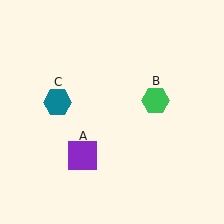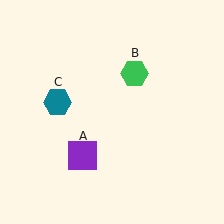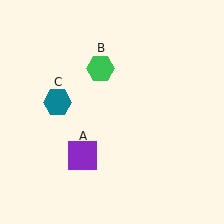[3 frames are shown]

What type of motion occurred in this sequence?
The green hexagon (object B) rotated counterclockwise around the center of the scene.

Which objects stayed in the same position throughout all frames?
Purple square (object A) and teal hexagon (object C) remained stationary.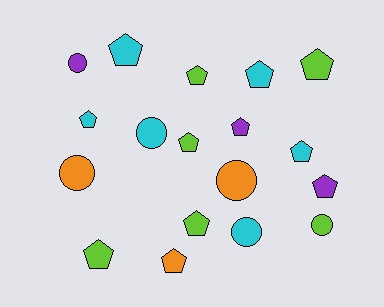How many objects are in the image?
There are 18 objects.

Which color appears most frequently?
Lime, with 6 objects.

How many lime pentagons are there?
There are 5 lime pentagons.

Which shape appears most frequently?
Pentagon, with 12 objects.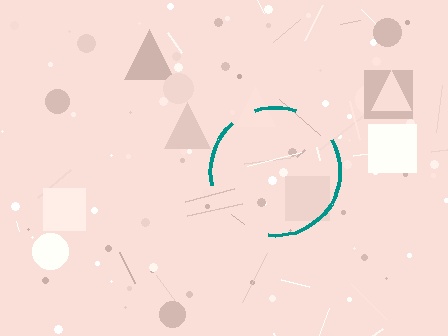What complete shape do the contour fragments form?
The contour fragments form a circle.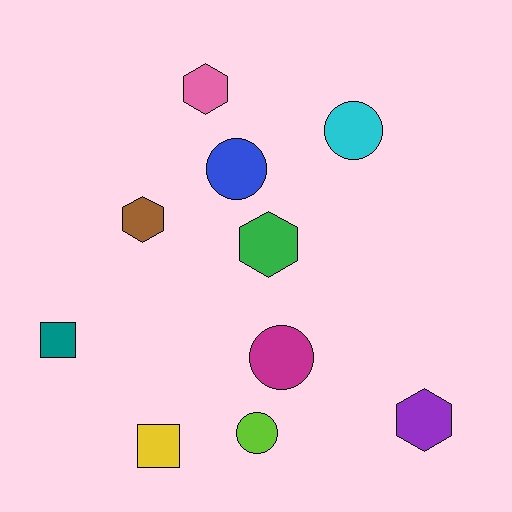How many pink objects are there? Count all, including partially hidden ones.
There is 1 pink object.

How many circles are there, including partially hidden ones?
There are 4 circles.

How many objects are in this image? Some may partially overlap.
There are 10 objects.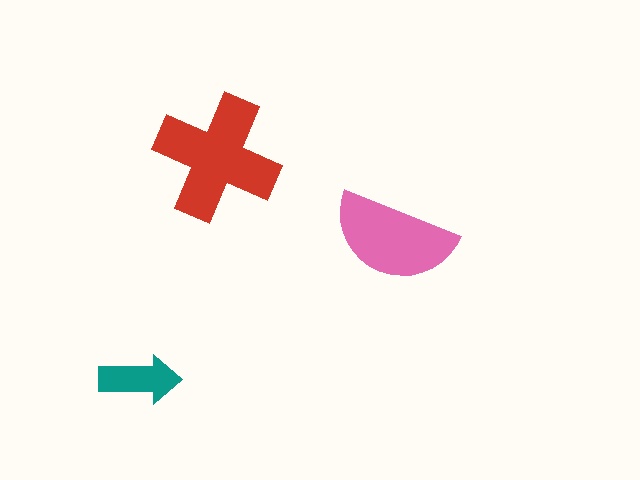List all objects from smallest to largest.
The teal arrow, the pink semicircle, the red cross.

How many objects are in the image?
There are 3 objects in the image.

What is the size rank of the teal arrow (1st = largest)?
3rd.